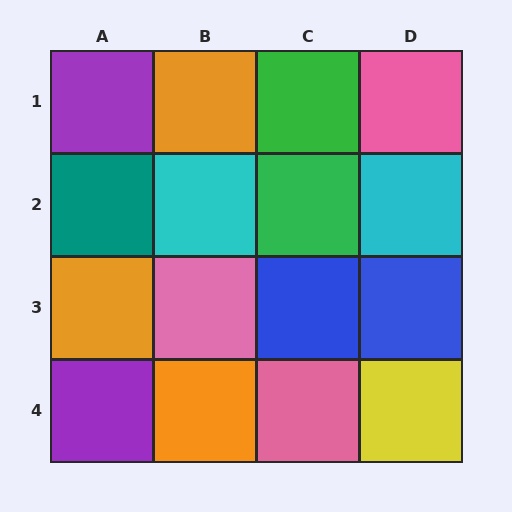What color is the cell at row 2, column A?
Teal.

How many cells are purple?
2 cells are purple.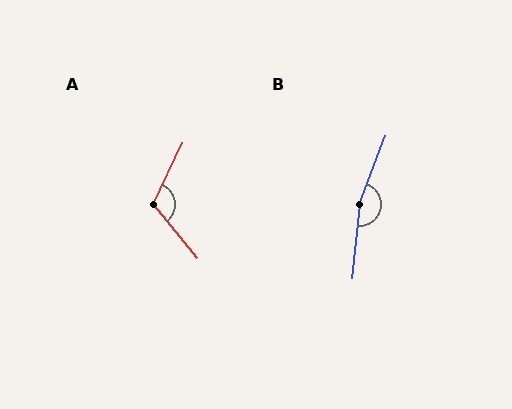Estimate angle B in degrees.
Approximately 165 degrees.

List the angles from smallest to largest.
A (115°), B (165°).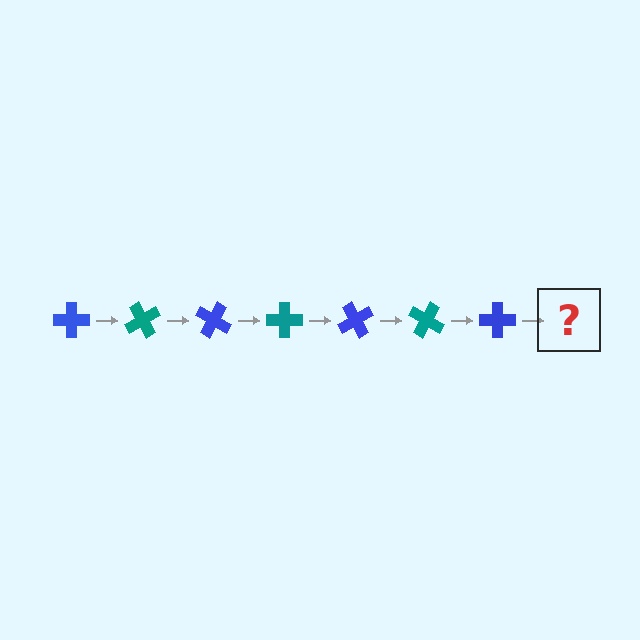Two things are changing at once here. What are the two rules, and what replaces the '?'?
The two rules are that it rotates 60 degrees each step and the color cycles through blue and teal. The '?' should be a teal cross, rotated 420 degrees from the start.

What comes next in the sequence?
The next element should be a teal cross, rotated 420 degrees from the start.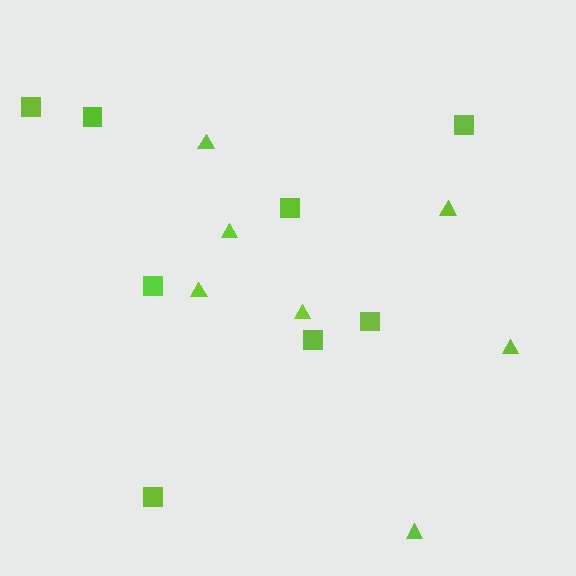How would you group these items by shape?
There are 2 groups: one group of squares (8) and one group of triangles (7).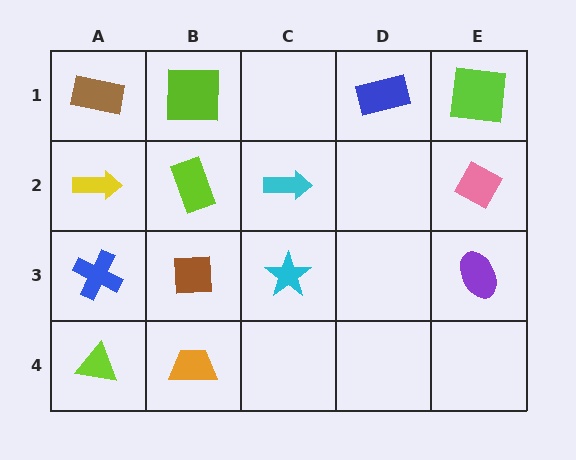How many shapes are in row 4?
2 shapes.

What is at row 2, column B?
A lime rectangle.